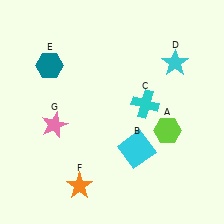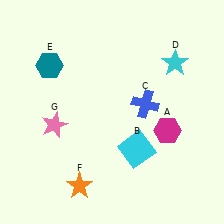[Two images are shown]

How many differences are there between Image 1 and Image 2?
There are 2 differences between the two images.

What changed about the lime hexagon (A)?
In Image 1, A is lime. In Image 2, it changed to magenta.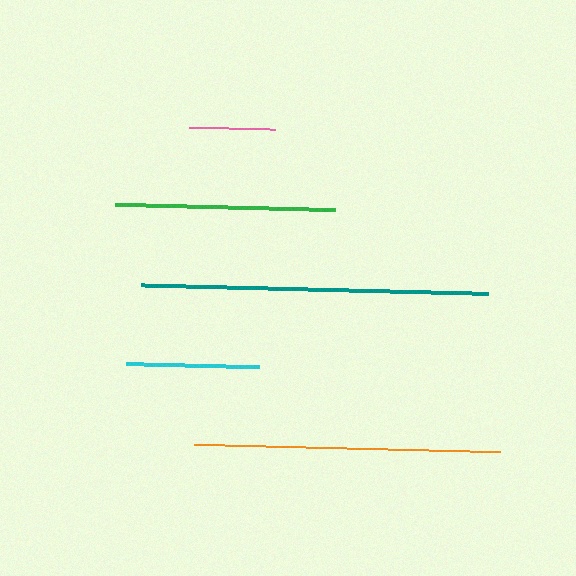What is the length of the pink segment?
The pink segment is approximately 86 pixels long.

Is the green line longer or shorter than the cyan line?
The green line is longer than the cyan line.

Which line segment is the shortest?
The pink line is the shortest at approximately 86 pixels.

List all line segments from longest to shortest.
From longest to shortest: teal, orange, green, cyan, pink.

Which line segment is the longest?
The teal line is the longest at approximately 346 pixels.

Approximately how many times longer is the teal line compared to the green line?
The teal line is approximately 1.6 times the length of the green line.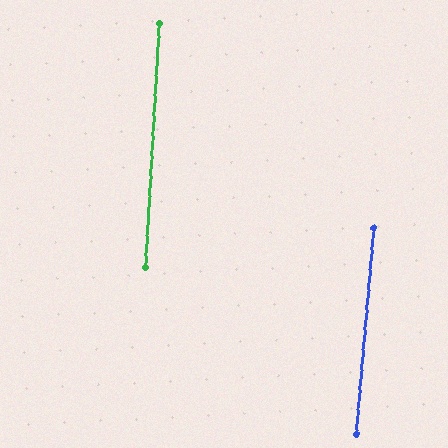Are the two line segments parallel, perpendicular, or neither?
Parallel — their directions differ by only 1.5°.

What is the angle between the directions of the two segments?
Approximately 2 degrees.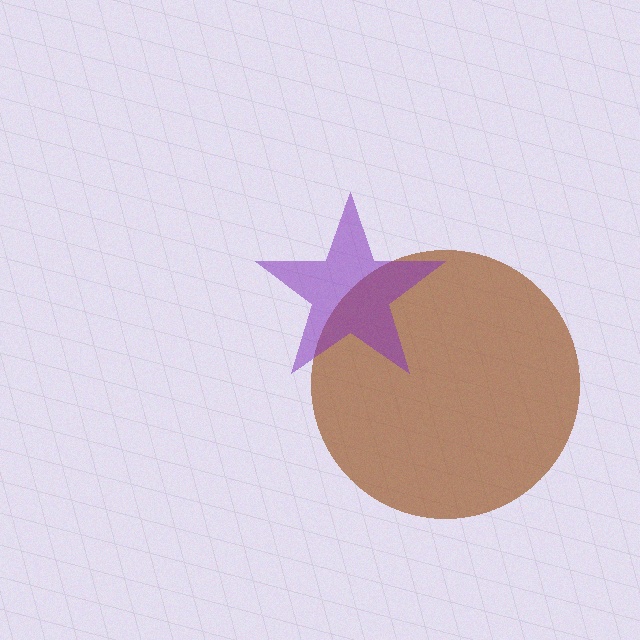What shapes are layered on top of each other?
The layered shapes are: a brown circle, a purple star.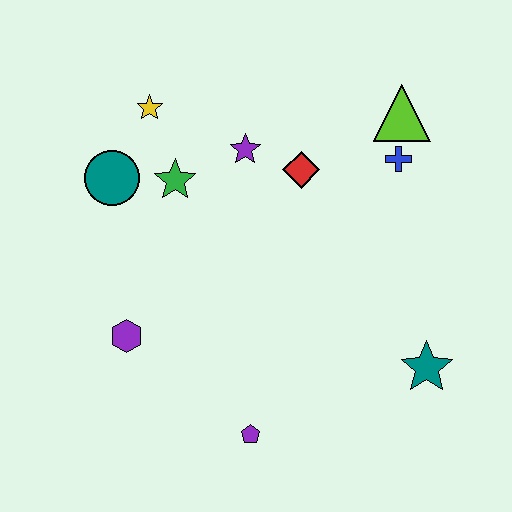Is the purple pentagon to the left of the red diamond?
Yes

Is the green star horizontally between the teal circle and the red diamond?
Yes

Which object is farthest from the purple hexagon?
The lime triangle is farthest from the purple hexagon.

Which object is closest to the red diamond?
The purple star is closest to the red diamond.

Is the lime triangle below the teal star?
No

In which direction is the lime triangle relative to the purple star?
The lime triangle is to the right of the purple star.